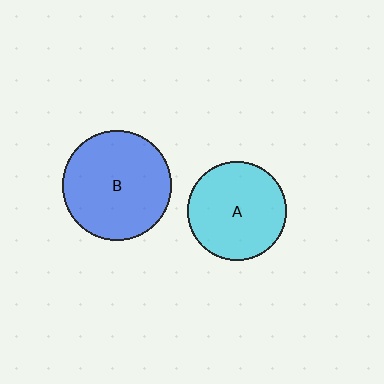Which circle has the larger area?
Circle B (blue).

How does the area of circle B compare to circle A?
Approximately 1.2 times.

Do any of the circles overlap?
No, none of the circles overlap.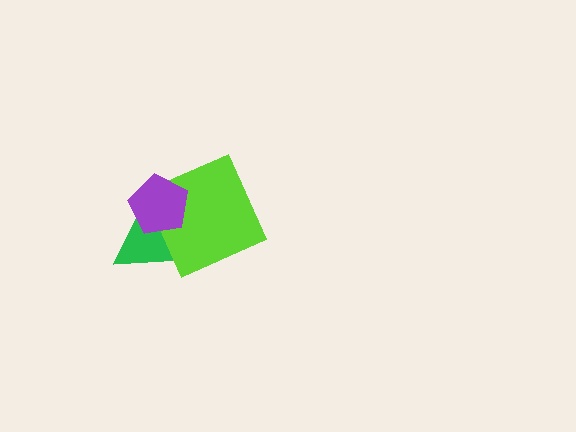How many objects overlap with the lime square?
2 objects overlap with the lime square.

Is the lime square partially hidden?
Yes, it is partially covered by another shape.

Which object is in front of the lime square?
The purple pentagon is in front of the lime square.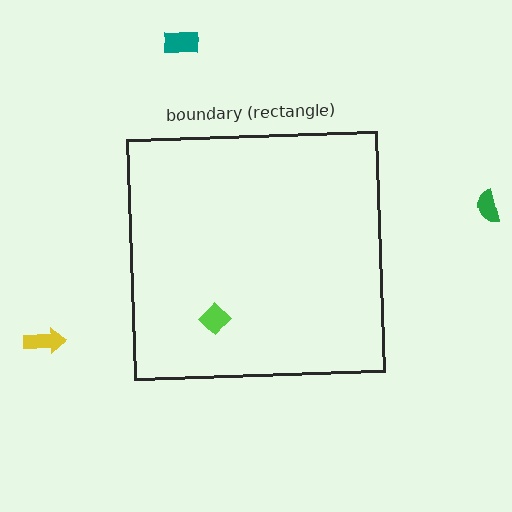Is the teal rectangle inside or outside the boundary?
Outside.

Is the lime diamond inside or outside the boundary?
Inside.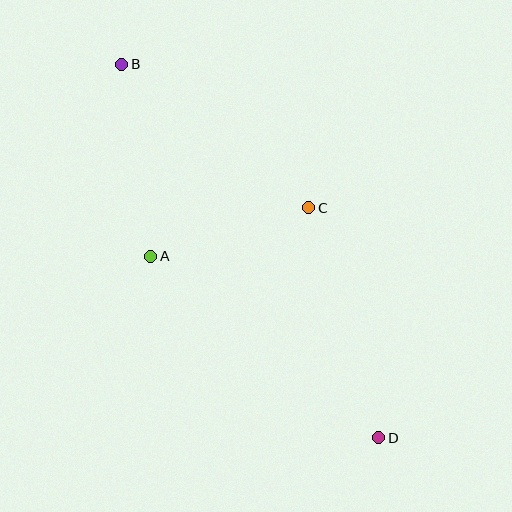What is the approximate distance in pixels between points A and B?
The distance between A and B is approximately 194 pixels.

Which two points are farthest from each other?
Points B and D are farthest from each other.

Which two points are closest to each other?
Points A and C are closest to each other.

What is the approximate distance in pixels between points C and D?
The distance between C and D is approximately 240 pixels.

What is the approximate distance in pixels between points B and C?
The distance between B and C is approximately 236 pixels.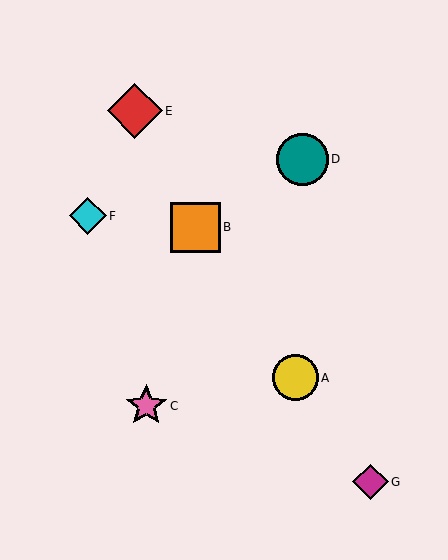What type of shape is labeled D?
Shape D is a teal circle.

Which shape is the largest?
The red diamond (labeled E) is the largest.